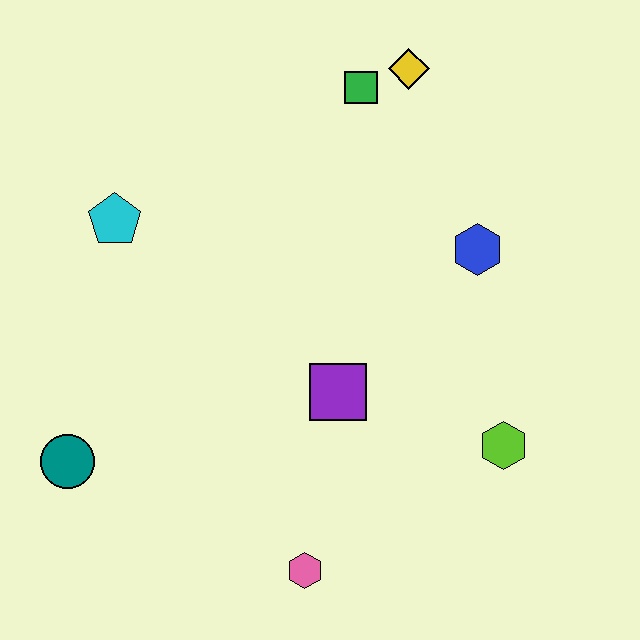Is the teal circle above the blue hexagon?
No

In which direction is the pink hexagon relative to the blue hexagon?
The pink hexagon is below the blue hexagon.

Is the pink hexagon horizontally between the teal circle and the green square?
Yes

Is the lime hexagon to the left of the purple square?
No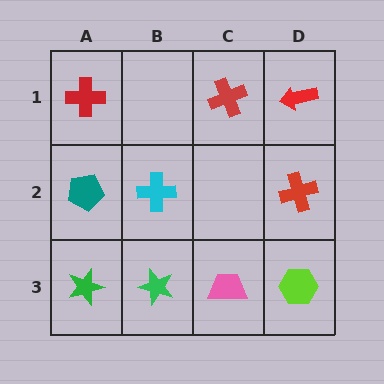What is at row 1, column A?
A red cross.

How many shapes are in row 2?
3 shapes.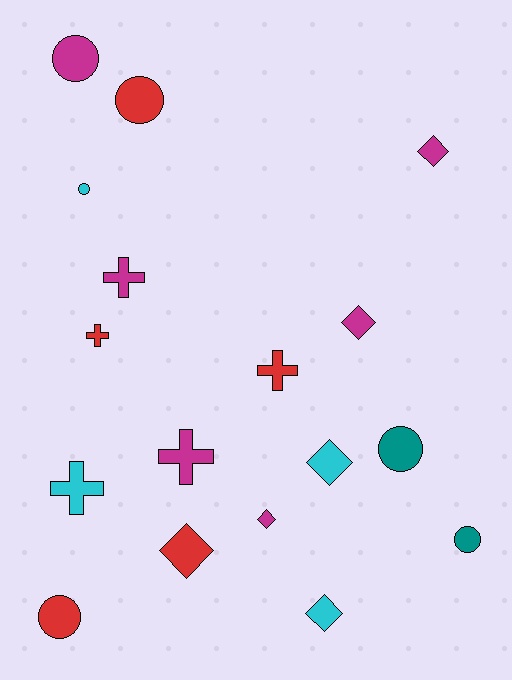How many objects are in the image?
There are 17 objects.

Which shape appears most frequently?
Diamond, with 6 objects.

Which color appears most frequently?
Magenta, with 6 objects.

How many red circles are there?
There are 2 red circles.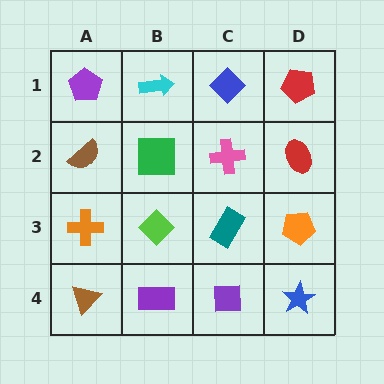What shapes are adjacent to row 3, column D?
A red ellipse (row 2, column D), a blue star (row 4, column D), a teal rectangle (row 3, column C).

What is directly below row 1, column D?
A red ellipse.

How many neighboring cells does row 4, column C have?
3.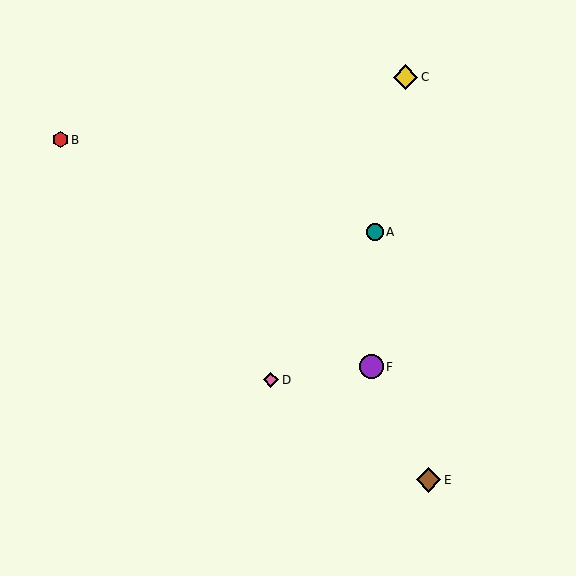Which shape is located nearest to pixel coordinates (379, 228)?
The teal circle (labeled A) at (375, 232) is nearest to that location.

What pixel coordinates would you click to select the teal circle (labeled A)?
Click at (375, 232) to select the teal circle A.